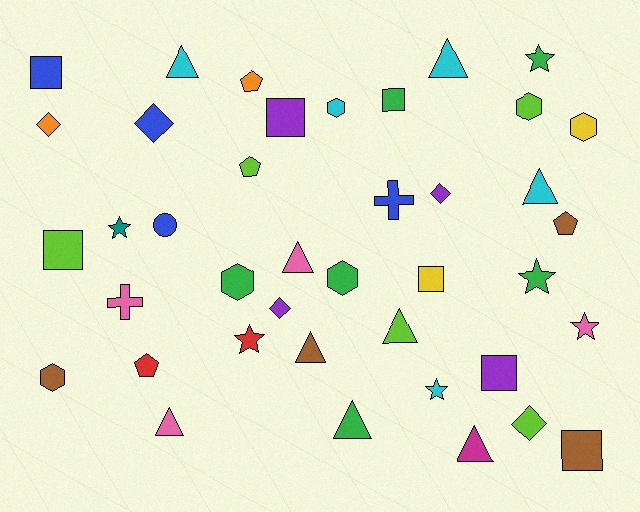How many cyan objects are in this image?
There are 5 cyan objects.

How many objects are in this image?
There are 40 objects.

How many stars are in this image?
There are 6 stars.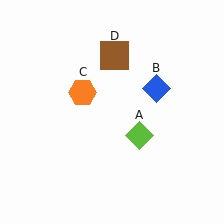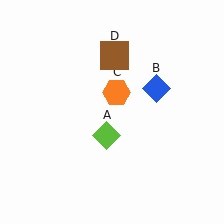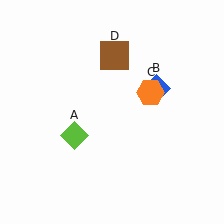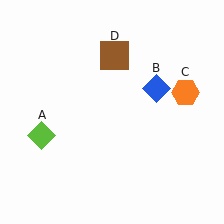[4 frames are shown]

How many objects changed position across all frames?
2 objects changed position: lime diamond (object A), orange hexagon (object C).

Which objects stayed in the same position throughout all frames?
Blue diamond (object B) and brown square (object D) remained stationary.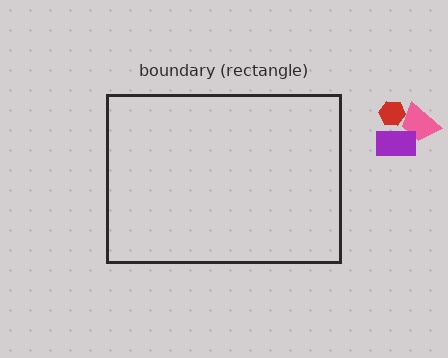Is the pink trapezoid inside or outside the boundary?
Outside.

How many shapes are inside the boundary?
0 inside, 3 outside.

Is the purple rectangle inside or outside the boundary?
Outside.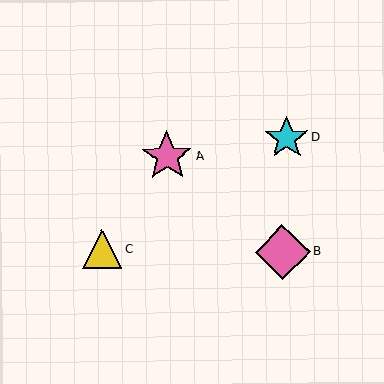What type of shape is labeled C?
Shape C is a yellow triangle.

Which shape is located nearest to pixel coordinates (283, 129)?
The cyan star (labeled D) at (287, 138) is nearest to that location.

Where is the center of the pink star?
The center of the pink star is at (167, 157).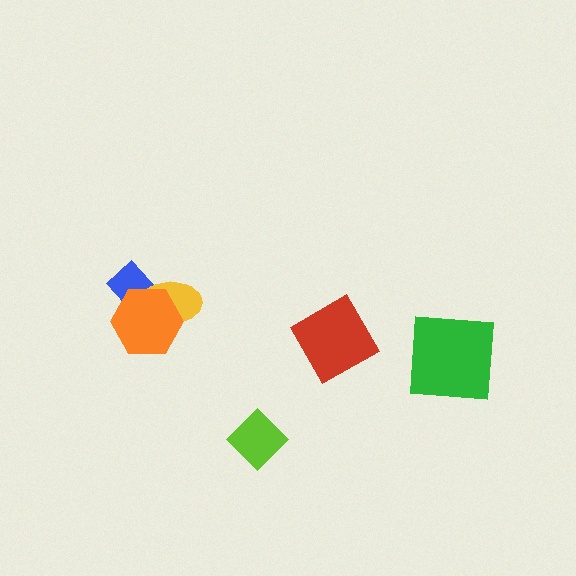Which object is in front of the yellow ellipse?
The orange hexagon is in front of the yellow ellipse.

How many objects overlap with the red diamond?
0 objects overlap with the red diamond.